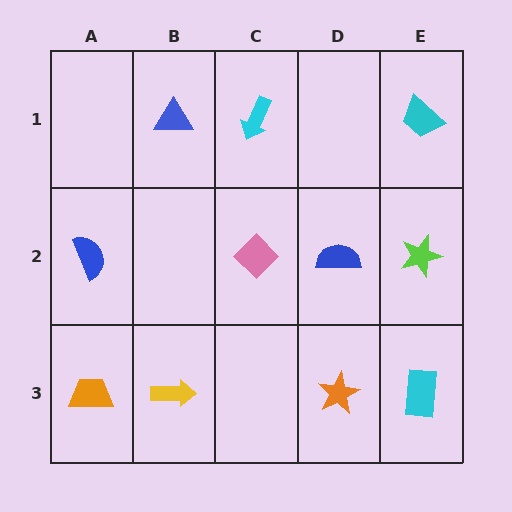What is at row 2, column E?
A lime star.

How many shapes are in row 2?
4 shapes.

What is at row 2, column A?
A blue semicircle.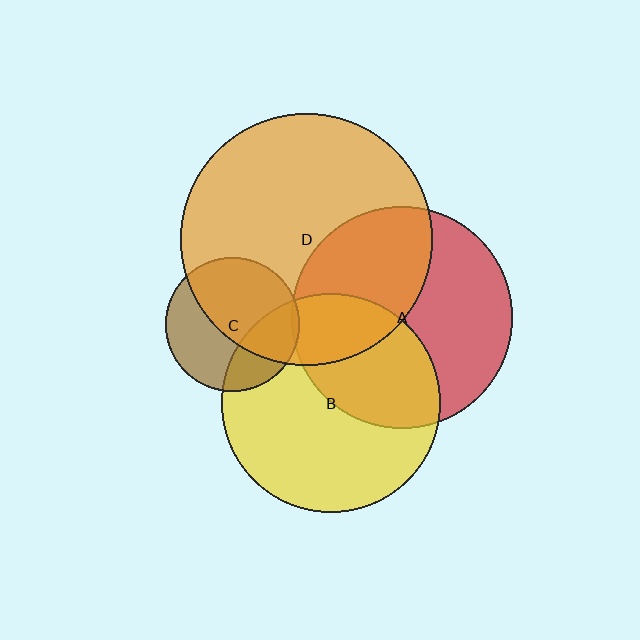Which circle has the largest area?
Circle D (orange).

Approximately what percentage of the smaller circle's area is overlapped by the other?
Approximately 5%.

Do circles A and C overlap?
Yes.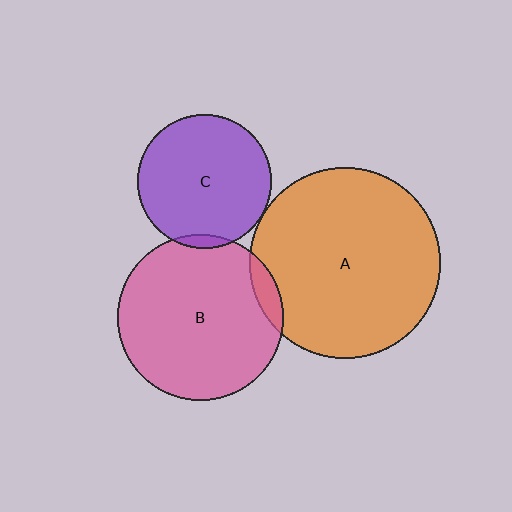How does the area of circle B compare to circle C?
Approximately 1.5 times.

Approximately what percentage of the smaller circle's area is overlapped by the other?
Approximately 5%.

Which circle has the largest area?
Circle A (orange).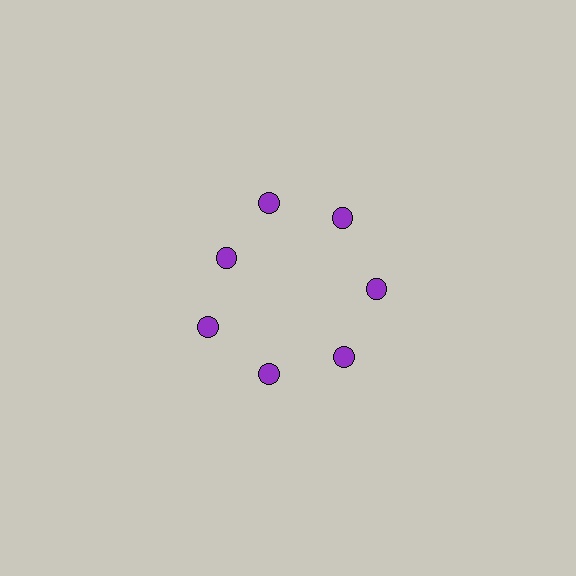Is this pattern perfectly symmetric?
No. The 7 purple circles are arranged in a ring, but one element near the 10 o'clock position is pulled inward toward the center, breaking the 7-fold rotational symmetry.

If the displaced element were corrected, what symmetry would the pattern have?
It would have 7-fold rotational symmetry — the pattern would map onto itself every 51 degrees.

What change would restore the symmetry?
The symmetry would be restored by moving it outward, back onto the ring so that all 7 circles sit at equal angles and equal distance from the center.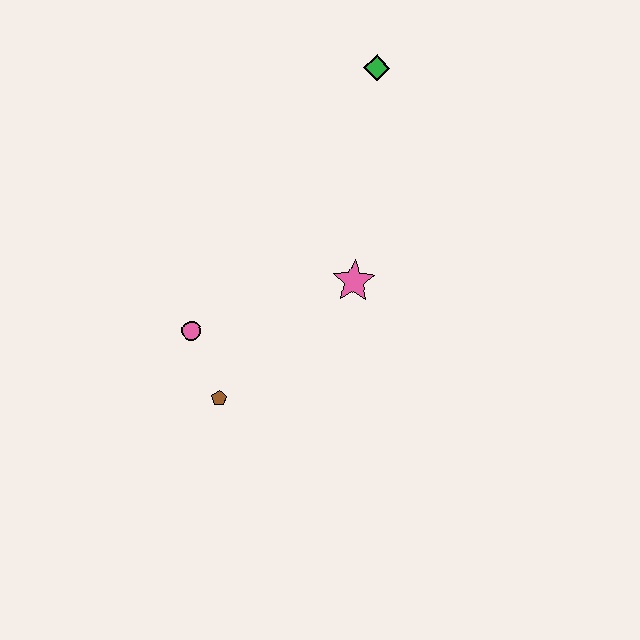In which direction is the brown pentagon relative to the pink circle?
The brown pentagon is below the pink circle.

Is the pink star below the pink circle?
No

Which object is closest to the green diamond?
The pink star is closest to the green diamond.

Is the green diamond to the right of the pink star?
Yes